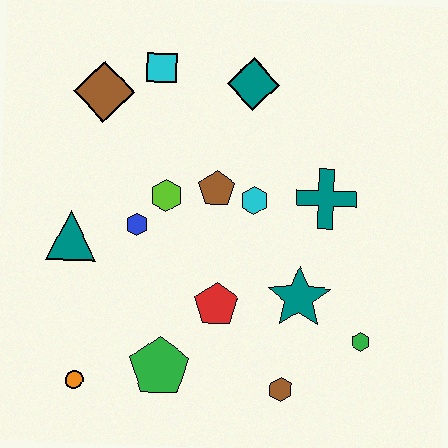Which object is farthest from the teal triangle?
The green hexagon is farthest from the teal triangle.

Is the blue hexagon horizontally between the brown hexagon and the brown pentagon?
No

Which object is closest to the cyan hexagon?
The brown pentagon is closest to the cyan hexagon.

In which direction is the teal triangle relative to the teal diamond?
The teal triangle is to the left of the teal diamond.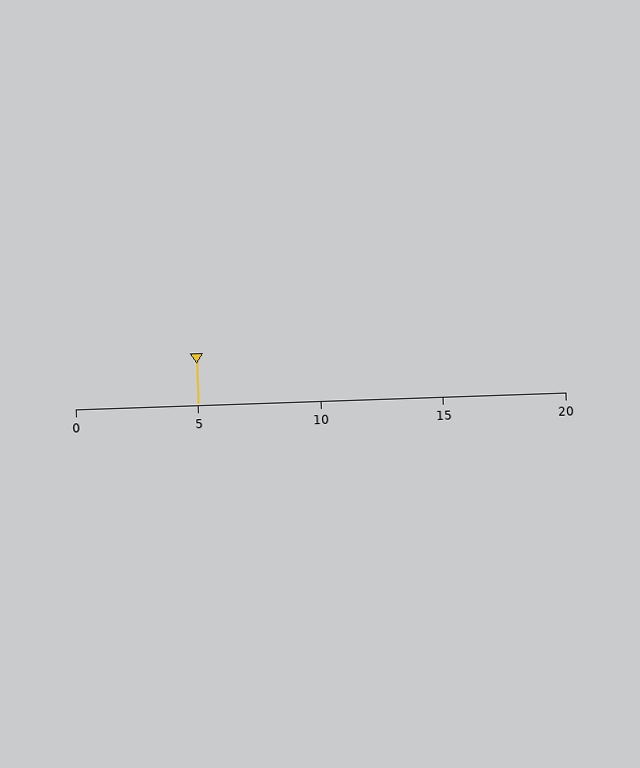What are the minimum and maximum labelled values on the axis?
The axis runs from 0 to 20.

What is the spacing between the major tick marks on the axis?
The major ticks are spaced 5 apart.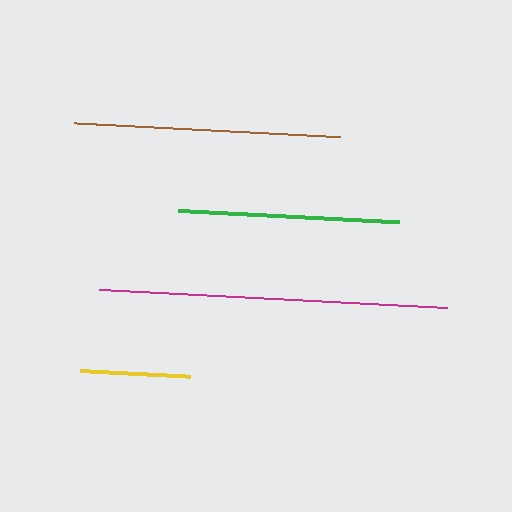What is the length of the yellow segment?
The yellow segment is approximately 110 pixels long.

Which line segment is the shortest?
The yellow line is the shortest at approximately 110 pixels.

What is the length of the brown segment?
The brown segment is approximately 267 pixels long.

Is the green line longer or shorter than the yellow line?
The green line is longer than the yellow line.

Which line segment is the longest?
The magenta line is the longest at approximately 348 pixels.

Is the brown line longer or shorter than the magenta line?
The magenta line is longer than the brown line.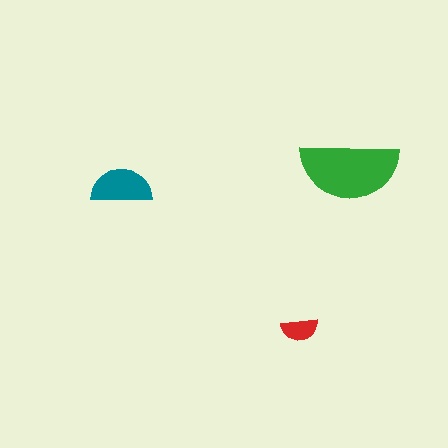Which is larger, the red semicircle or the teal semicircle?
The teal one.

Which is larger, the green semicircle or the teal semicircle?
The green one.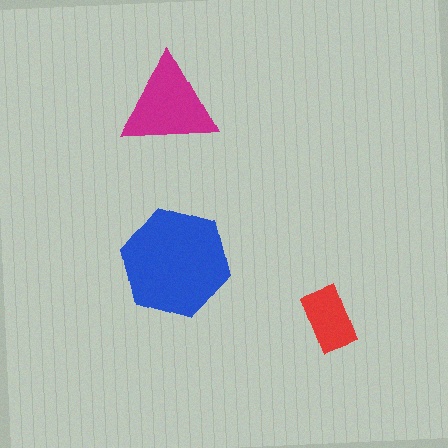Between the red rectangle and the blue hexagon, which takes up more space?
The blue hexagon.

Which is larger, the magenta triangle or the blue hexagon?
The blue hexagon.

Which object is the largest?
The blue hexagon.